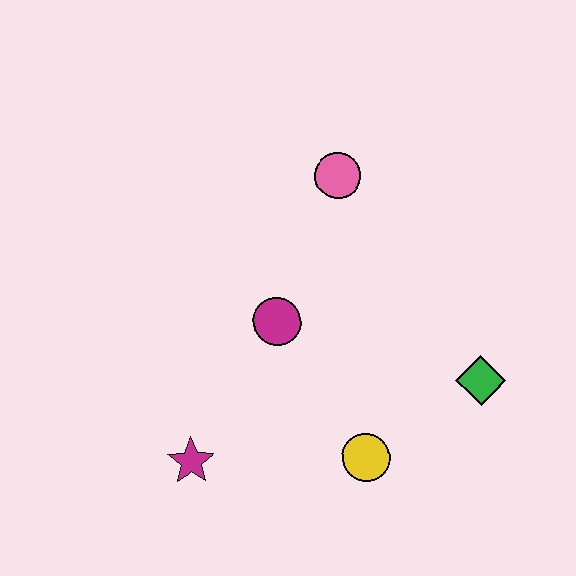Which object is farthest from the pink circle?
The magenta star is farthest from the pink circle.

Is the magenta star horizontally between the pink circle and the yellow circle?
No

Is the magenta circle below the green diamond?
No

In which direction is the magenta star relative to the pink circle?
The magenta star is below the pink circle.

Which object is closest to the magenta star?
The magenta circle is closest to the magenta star.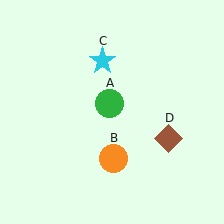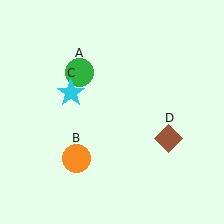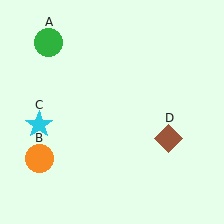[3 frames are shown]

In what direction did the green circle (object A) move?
The green circle (object A) moved up and to the left.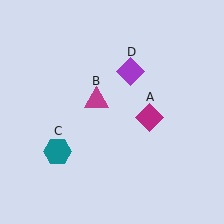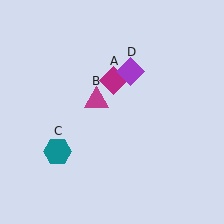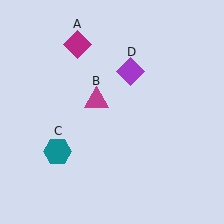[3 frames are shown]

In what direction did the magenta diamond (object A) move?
The magenta diamond (object A) moved up and to the left.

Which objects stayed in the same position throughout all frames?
Magenta triangle (object B) and teal hexagon (object C) and purple diamond (object D) remained stationary.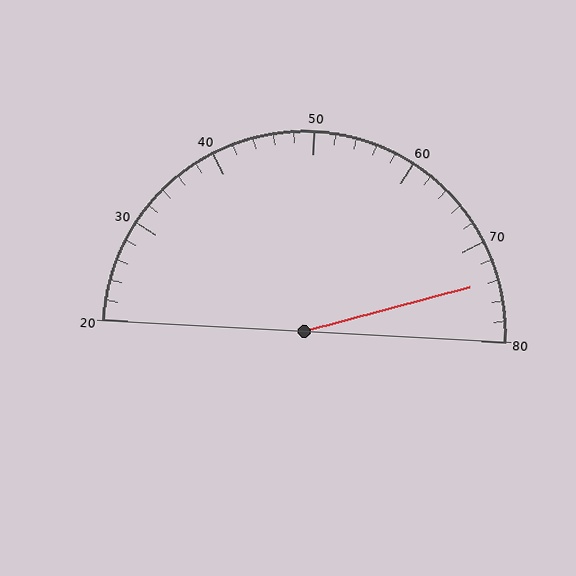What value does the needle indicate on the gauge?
The needle indicates approximately 74.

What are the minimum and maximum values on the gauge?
The gauge ranges from 20 to 80.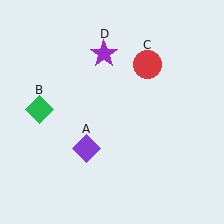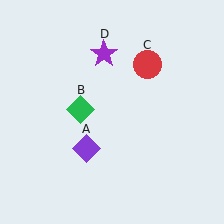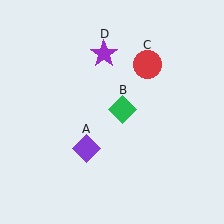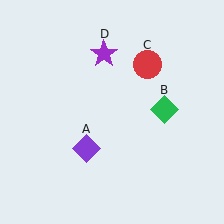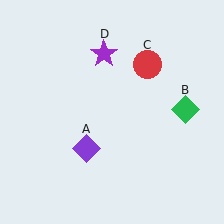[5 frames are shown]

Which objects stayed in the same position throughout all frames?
Purple diamond (object A) and red circle (object C) and purple star (object D) remained stationary.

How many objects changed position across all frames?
1 object changed position: green diamond (object B).